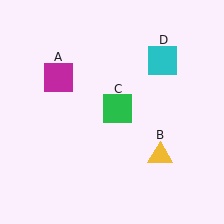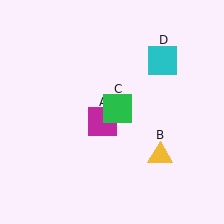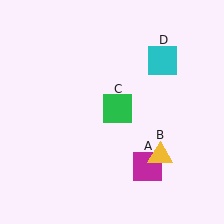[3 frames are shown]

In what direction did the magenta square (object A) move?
The magenta square (object A) moved down and to the right.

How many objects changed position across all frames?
1 object changed position: magenta square (object A).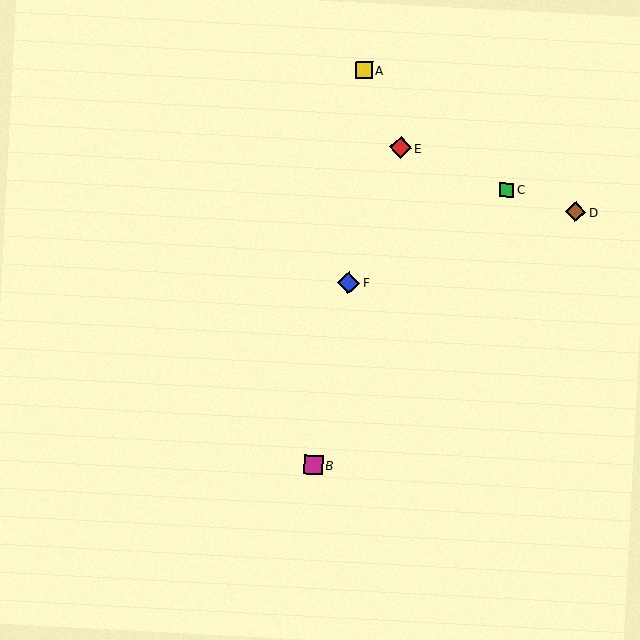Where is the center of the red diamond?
The center of the red diamond is at (400, 148).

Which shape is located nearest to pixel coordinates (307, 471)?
The magenta square (labeled B) at (313, 465) is nearest to that location.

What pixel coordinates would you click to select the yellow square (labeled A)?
Click at (364, 70) to select the yellow square A.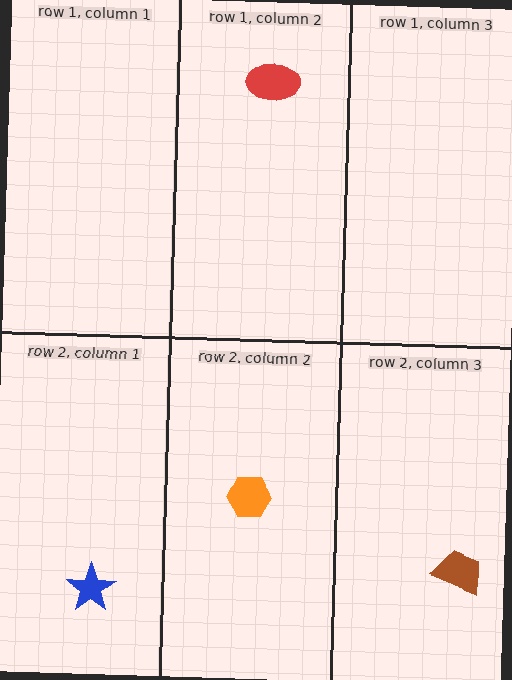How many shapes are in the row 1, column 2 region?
1.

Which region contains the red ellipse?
The row 1, column 2 region.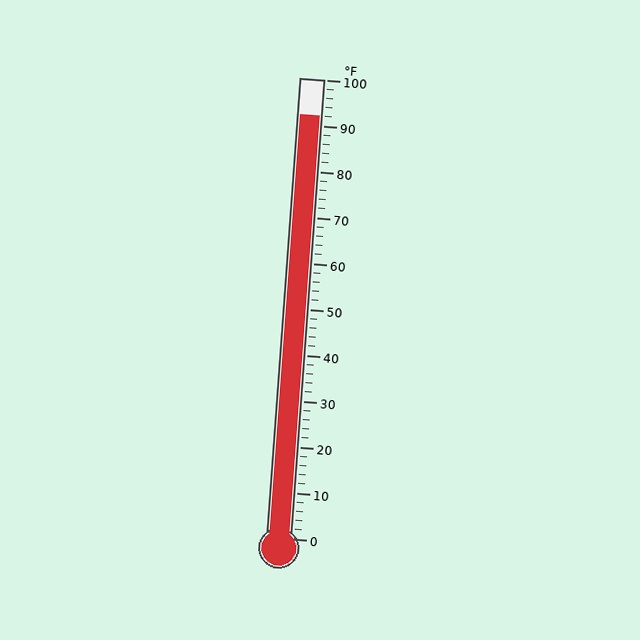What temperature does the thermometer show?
The thermometer shows approximately 92°F.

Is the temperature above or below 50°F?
The temperature is above 50°F.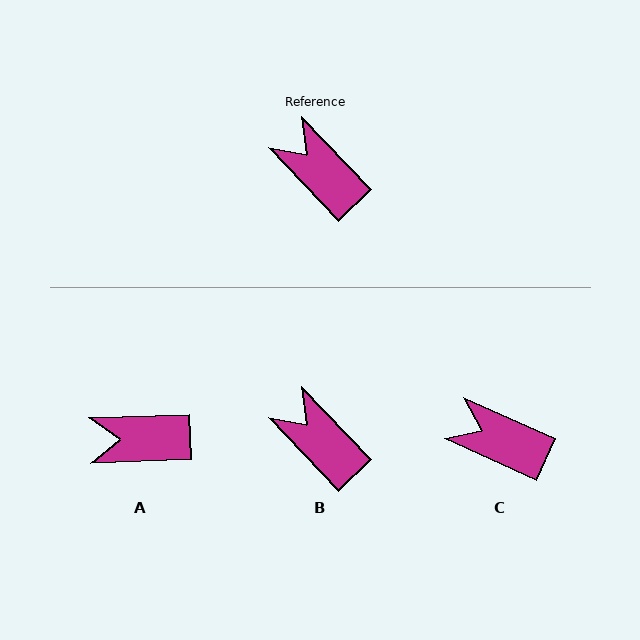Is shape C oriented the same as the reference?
No, it is off by about 22 degrees.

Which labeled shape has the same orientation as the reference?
B.